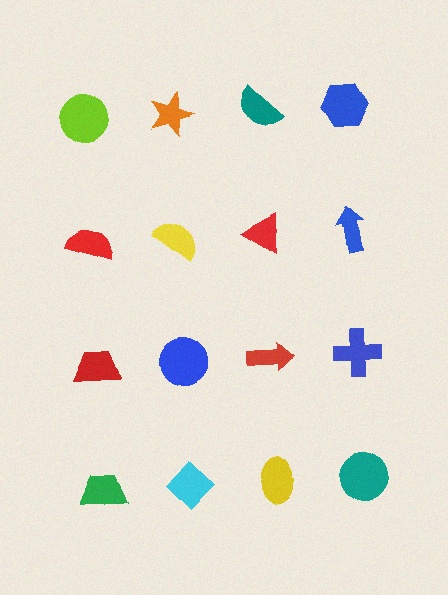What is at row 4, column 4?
A teal circle.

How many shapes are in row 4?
4 shapes.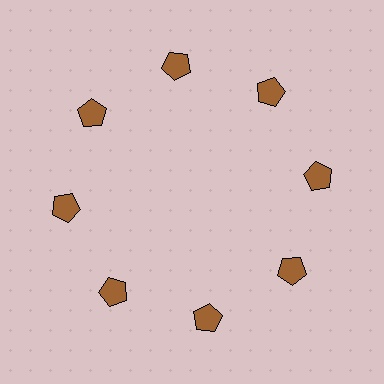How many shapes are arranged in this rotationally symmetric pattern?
There are 8 shapes, arranged in 8 groups of 1.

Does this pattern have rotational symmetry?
Yes, this pattern has 8-fold rotational symmetry. It looks the same after rotating 45 degrees around the center.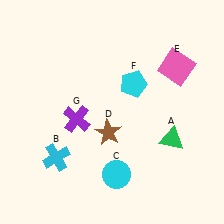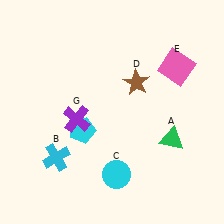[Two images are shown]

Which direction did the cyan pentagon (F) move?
The cyan pentagon (F) moved left.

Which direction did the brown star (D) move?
The brown star (D) moved up.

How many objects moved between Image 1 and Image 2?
2 objects moved between the two images.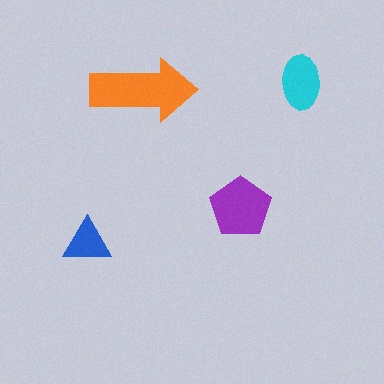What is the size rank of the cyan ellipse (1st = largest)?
3rd.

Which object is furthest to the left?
The blue triangle is leftmost.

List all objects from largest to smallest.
The orange arrow, the purple pentagon, the cyan ellipse, the blue triangle.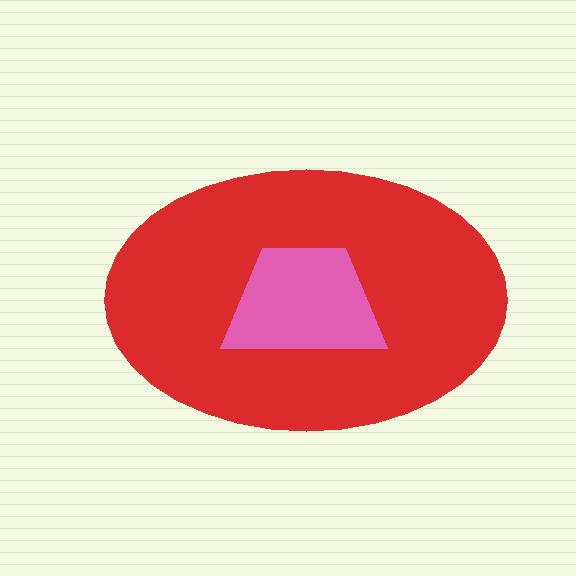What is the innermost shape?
The pink trapezoid.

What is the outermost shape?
The red ellipse.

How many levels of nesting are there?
2.